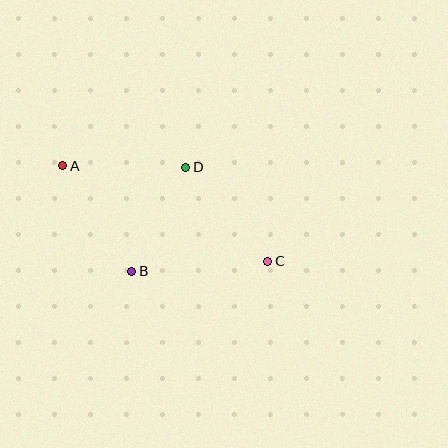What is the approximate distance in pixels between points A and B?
The distance between A and B is approximately 126 pixels.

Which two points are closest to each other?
Points B and D are closest to each other.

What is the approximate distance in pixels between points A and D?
The distance between A and D is approximately 123 pixels.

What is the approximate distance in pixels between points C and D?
The distance between C and D is approximately 124 pixels.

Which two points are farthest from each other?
Points A and C are farthest from each other.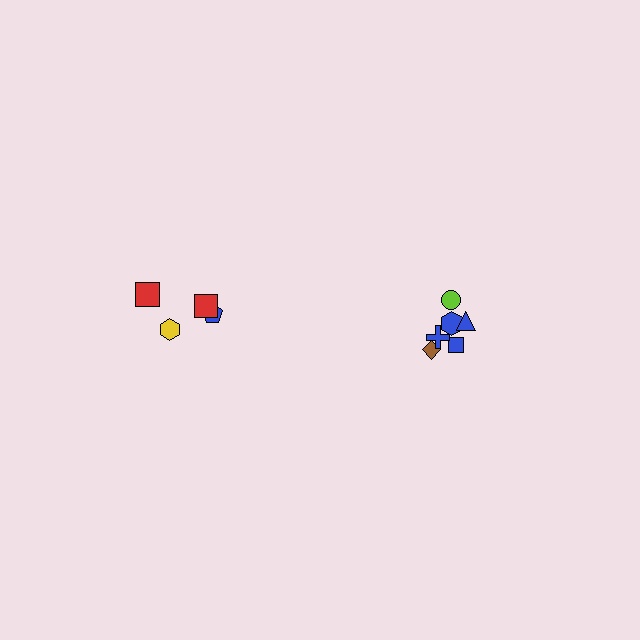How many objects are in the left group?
There are 4 objects.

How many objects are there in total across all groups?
There are 10 objects.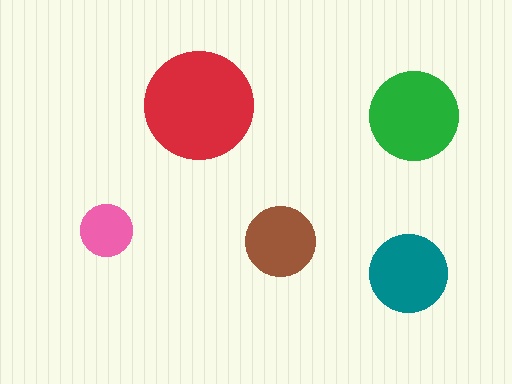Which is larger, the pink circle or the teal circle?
The teal one.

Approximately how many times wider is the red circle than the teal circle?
About 1.5 times wider.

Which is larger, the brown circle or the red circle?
The red one.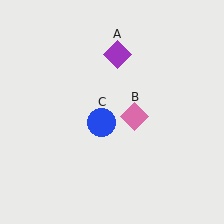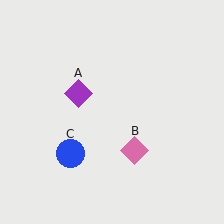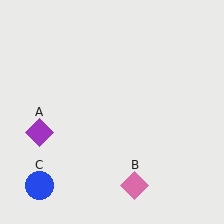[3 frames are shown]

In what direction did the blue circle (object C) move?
The blue circle (object C) moved down and to the left.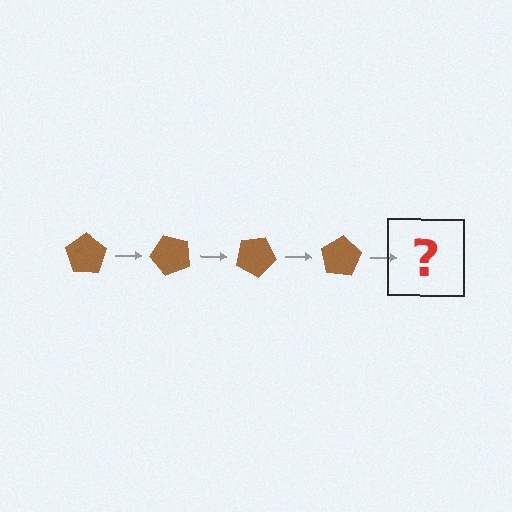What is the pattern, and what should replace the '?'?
The pattern is that the pentagon rotates 50 degrees each step. The '?' should be a brown pentagon rotated 200 degrees.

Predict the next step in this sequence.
The next step is a brown pentagon rotated 200 degrees.